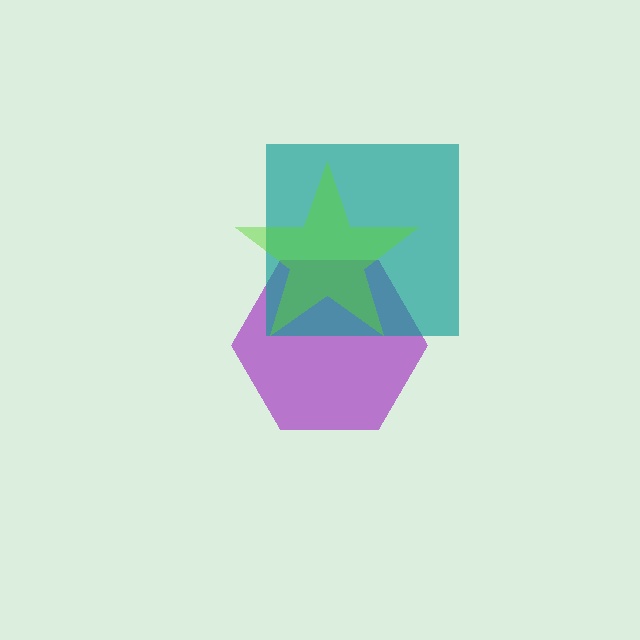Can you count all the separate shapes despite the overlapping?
Yes, there are 3 separate shapes.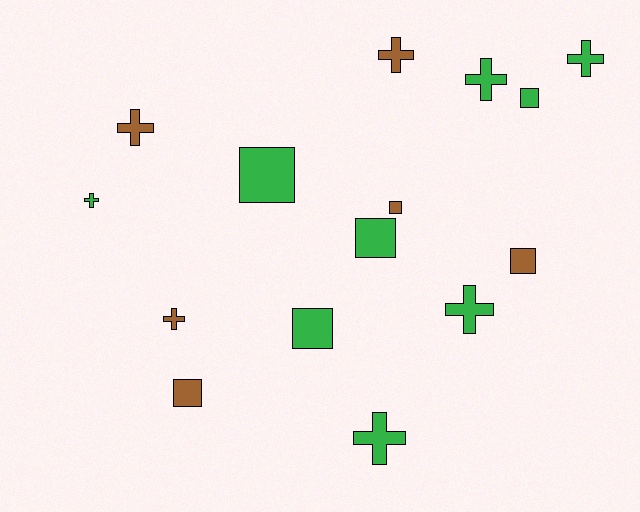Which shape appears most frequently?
Cross, with 8 objects.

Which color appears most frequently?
Green, with 9 objects.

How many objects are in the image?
There are 15 objects.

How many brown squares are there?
There are 3 brown squares.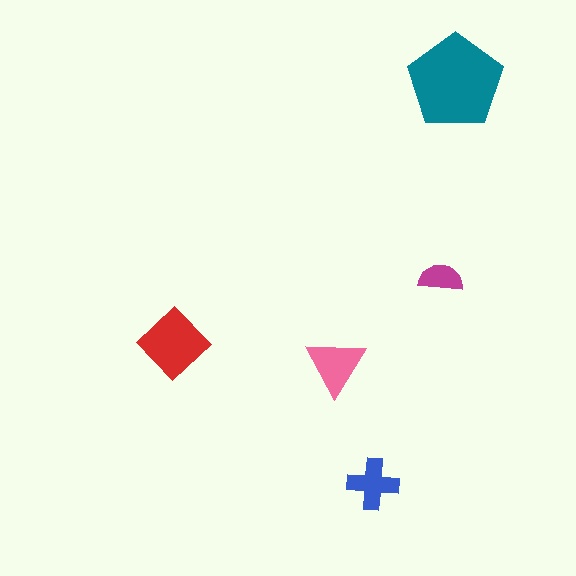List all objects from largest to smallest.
The teal pentagon, the red diamond, the pink triangle, the blue cross, the magenta semicircle.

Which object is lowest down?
The blue cross is bottommost.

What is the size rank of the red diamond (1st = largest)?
2nd.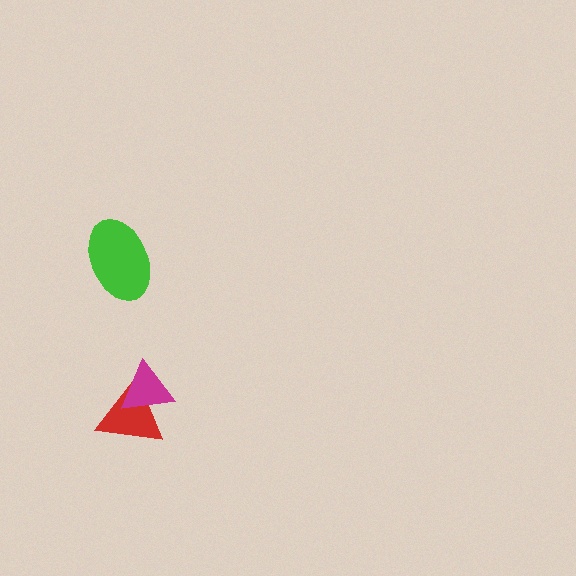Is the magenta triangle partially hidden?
No, no other shape covers it.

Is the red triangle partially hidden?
Yes, it is partially covered by another shape.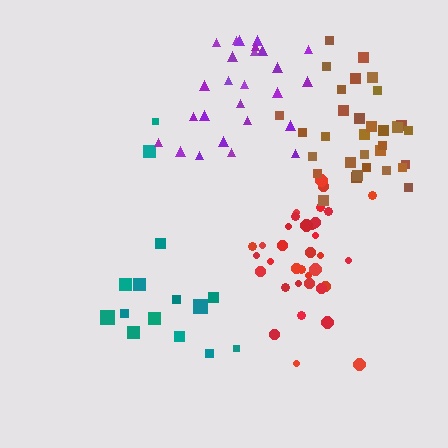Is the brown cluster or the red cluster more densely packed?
Red.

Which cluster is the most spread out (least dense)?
Teal.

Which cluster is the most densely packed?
Red.